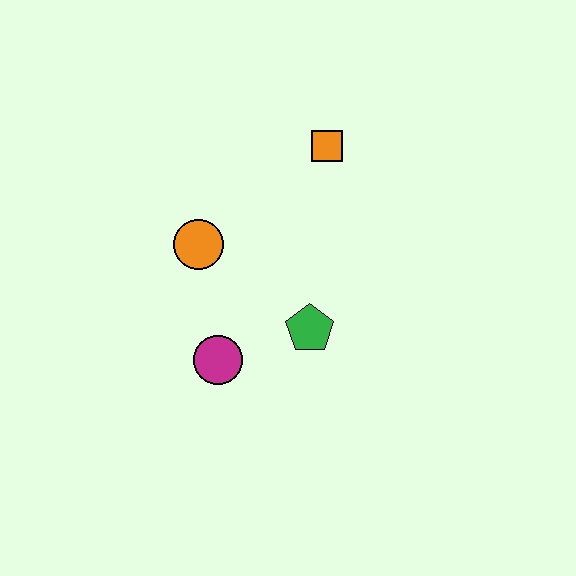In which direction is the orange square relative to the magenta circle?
The orange square is above the magenta circle.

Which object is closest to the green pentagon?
The magenta circle is closest to the green pentagon.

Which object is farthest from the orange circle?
The orange square is farthest from the orange circle.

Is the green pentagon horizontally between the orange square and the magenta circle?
Yes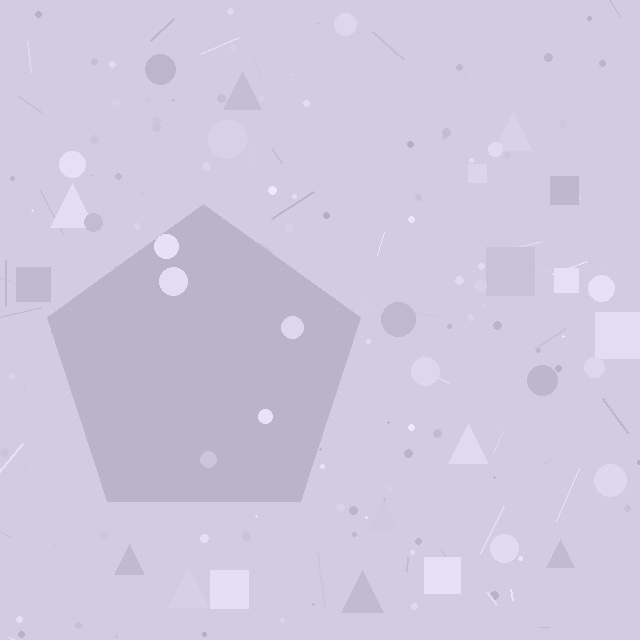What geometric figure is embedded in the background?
A pentagon is embedded in the background.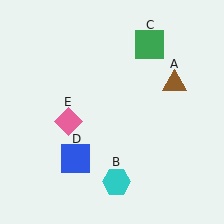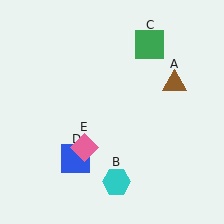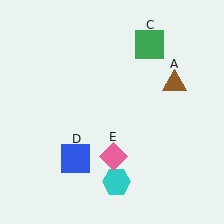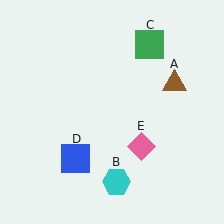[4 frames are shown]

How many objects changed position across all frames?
1 object changed position: pink diamond (object E).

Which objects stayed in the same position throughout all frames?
Brown triangle (object A) and cyan hexagon (object B) and green square (object C) and blue square (object D) remained stationary.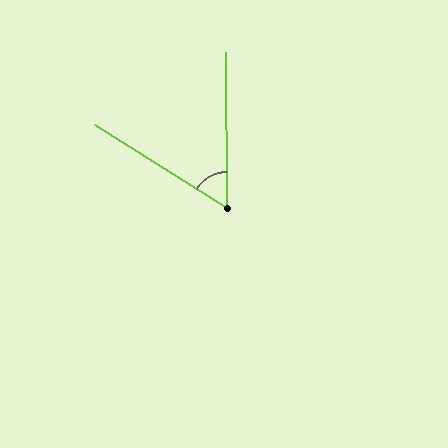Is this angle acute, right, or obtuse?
It is acute.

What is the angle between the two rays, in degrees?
Approximately 58 degrees.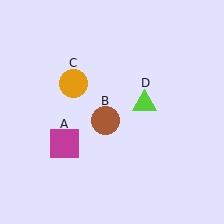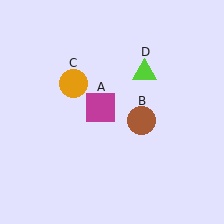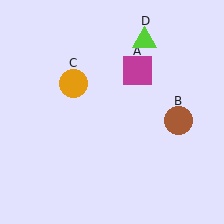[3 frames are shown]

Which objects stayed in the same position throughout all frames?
Orange circle (object C) remained stationary.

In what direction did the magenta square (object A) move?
The magenta square (object A) moved up and to the right.